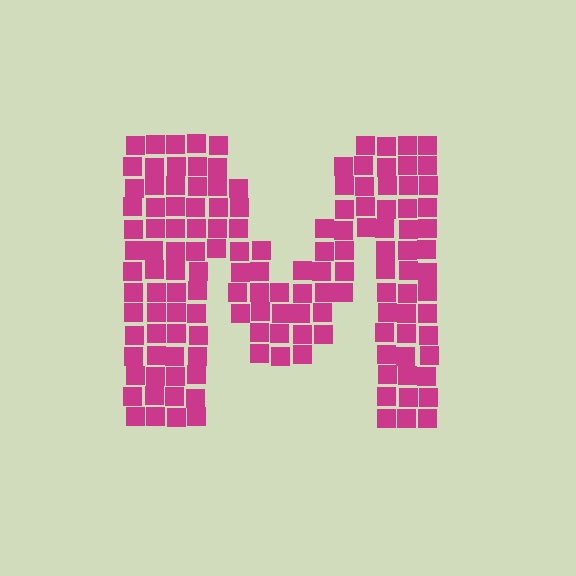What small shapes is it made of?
It is made of small squares.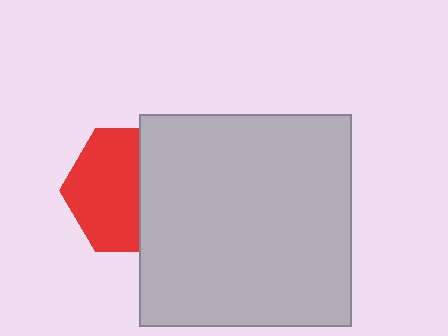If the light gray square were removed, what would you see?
You would see the complete red hexagon.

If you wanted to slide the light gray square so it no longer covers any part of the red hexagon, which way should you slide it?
Slide it right — that is the most direct way to separate the two shapes.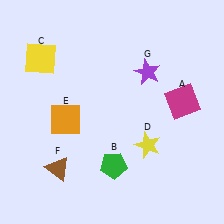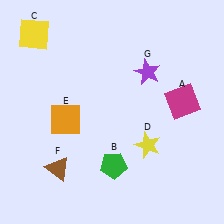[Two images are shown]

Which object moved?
The yellow square (C) moved up.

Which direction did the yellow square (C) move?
The yellow square (C) moved up.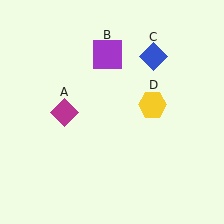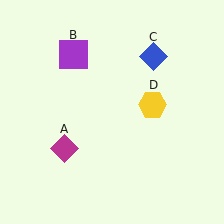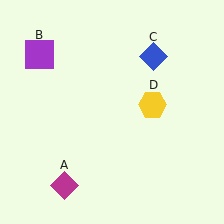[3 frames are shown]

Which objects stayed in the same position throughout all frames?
Blue diamond (object C) and yellow hexagon (object D) remained stationary.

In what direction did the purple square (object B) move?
The purple square (object B) moved left.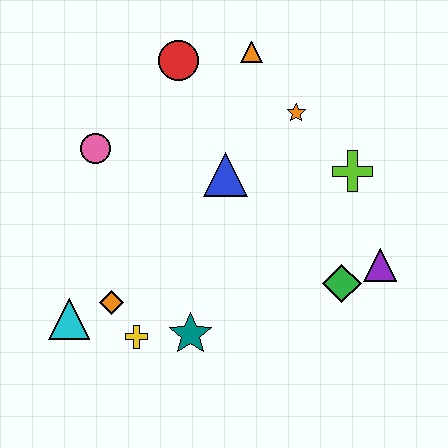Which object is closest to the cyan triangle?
The orange diamond is closest to the cyan triangle.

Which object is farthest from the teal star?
The orange triangle is farthest from the teal star.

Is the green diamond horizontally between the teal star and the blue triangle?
No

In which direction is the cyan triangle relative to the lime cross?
The cyan triangle is to the left of the lime cross.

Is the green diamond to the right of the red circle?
Yes